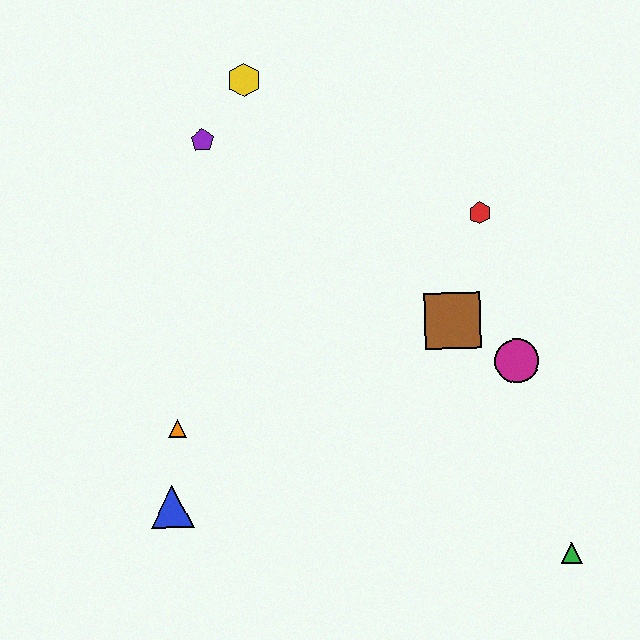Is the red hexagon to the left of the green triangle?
Yes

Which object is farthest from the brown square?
The blue triangle is farthest from the brown square.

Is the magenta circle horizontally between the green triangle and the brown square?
Yes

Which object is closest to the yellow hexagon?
The purple pentagon is closest to the yellow hexagon.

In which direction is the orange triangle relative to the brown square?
The orange triangle is to the left of the brown square.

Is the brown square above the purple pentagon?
No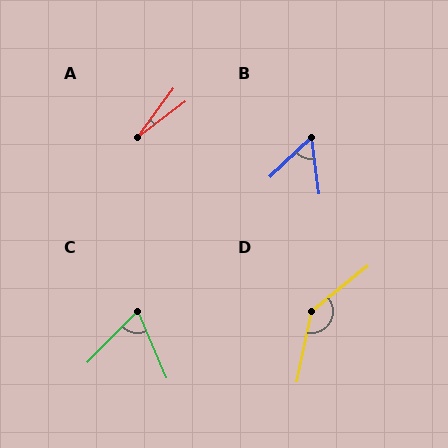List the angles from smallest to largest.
A (16°), B (54°), C (67°), D (140°).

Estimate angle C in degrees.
Approximately 67 degrees.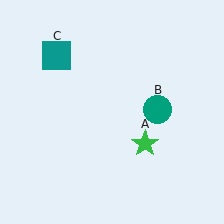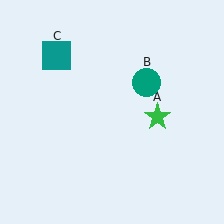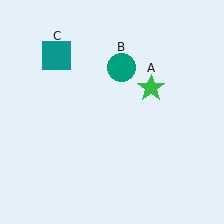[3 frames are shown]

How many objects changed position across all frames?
2 objects changed position: green star (object A), teal circle (object B).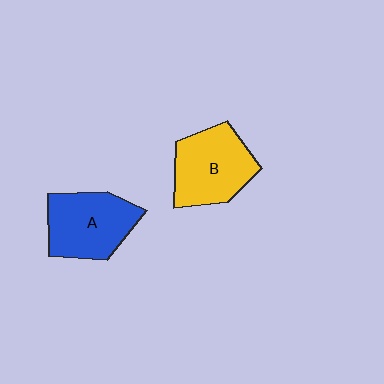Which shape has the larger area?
Shape B (yellow).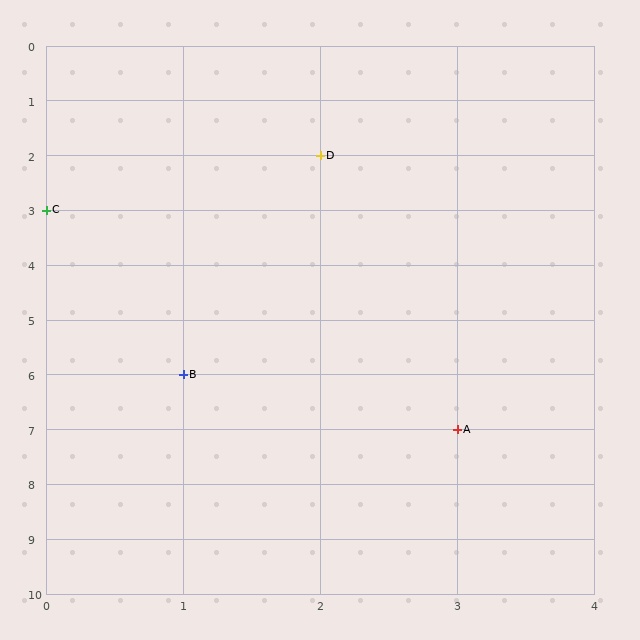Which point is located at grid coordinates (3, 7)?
Point A is at (3, 7).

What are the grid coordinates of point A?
Point A is at grid coordinates (3, 7).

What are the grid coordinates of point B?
Point B is at grid coordinates (1, 6).